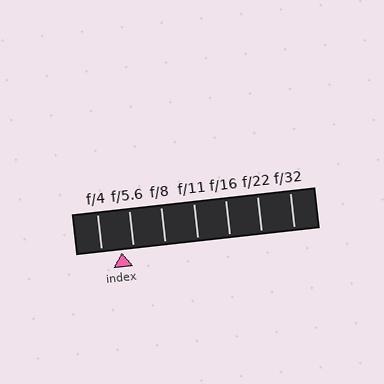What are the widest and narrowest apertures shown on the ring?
The widest aperture shown is f/4 and the narrowest is f/32.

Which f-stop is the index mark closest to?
The index mark is closest to f/5.6.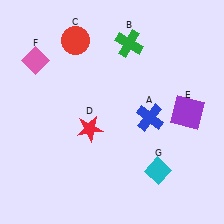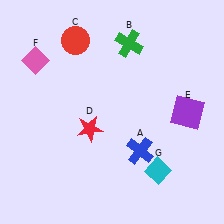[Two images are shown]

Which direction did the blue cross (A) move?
The blue cross (A) moved down.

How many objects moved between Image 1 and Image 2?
1 object moved between the two images.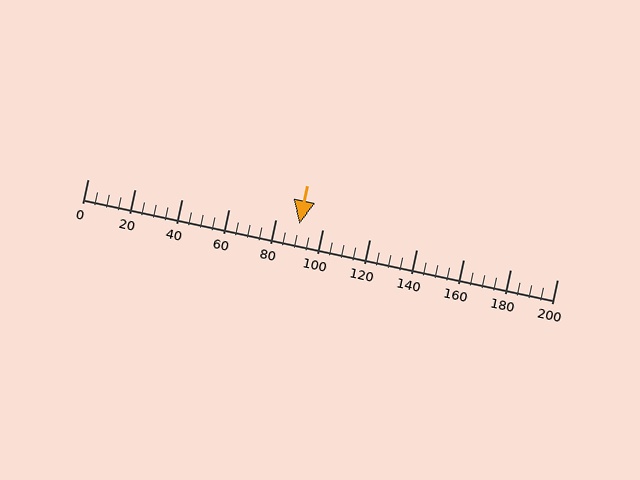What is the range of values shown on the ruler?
The ruler shows values from 0 to 200.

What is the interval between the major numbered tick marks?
The major tick marks are spaced 20 units apart.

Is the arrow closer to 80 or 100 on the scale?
The arrow is closer to 100.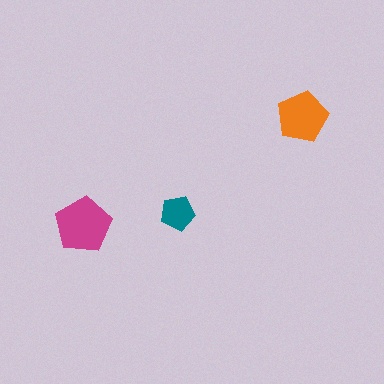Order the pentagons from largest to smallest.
the magenta one, the orange one, the teal one.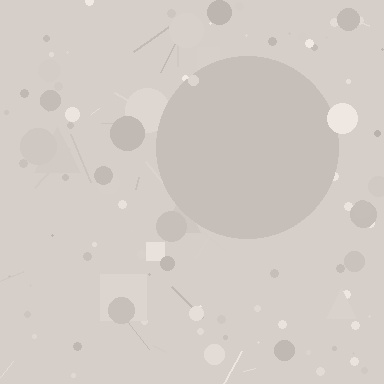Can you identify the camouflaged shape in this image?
The camouflaged shape is a circle.